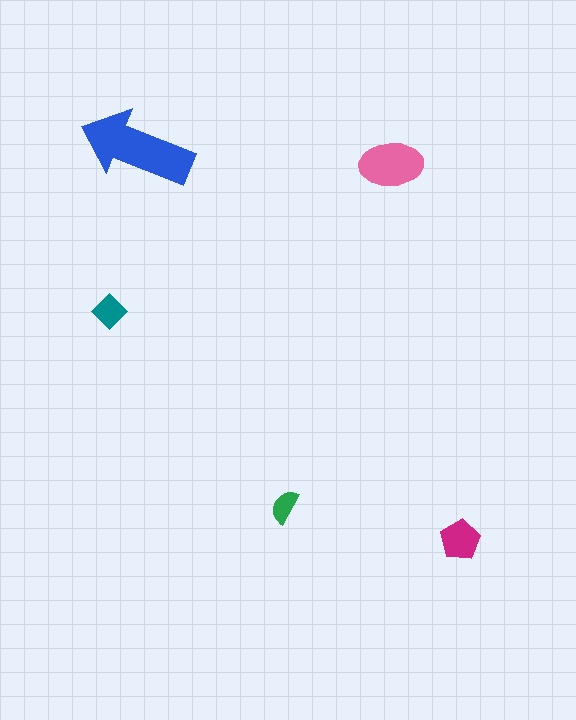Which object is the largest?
The blue arrow.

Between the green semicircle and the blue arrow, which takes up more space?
The blue arrow.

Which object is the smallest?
The green semicircle.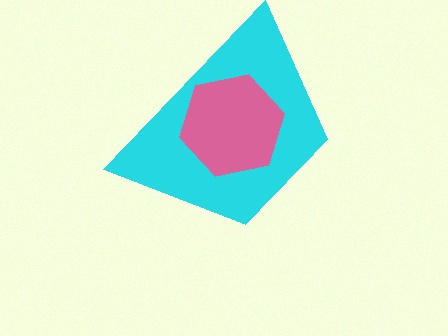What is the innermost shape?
The pink hexagon.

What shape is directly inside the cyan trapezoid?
The pink hexagon.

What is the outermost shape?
The cyan trapezoid.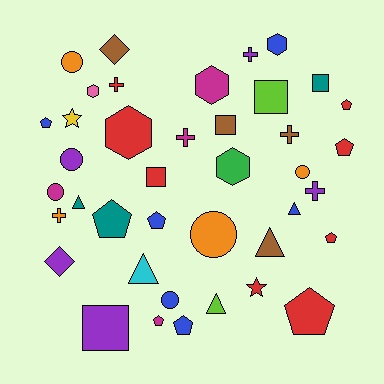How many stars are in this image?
There are 2 stars.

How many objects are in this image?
There are 40 objects.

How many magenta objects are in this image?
There are 4 magenta objects.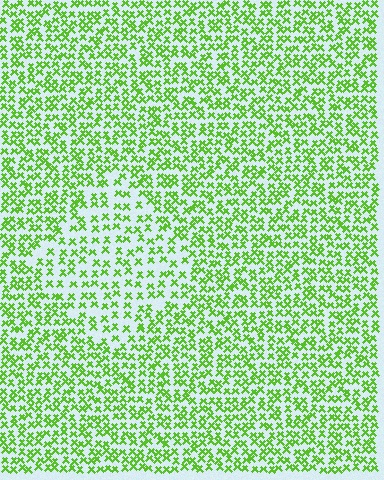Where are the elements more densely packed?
The elements are more densely packed outside the diamond boundary.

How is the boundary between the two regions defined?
The boundary is defined by a change in element density (approximately 1.7x ratio). All elements are the same color, size, and shape.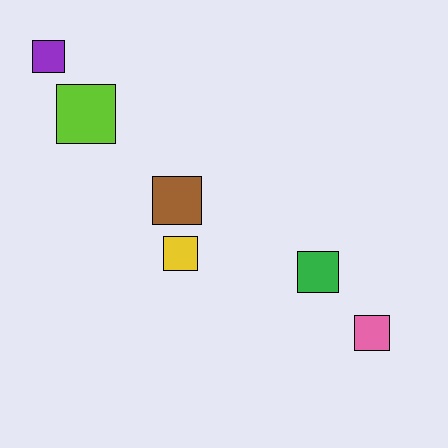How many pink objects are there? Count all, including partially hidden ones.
There is 1 pink object.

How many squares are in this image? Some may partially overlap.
There are 6 squares.